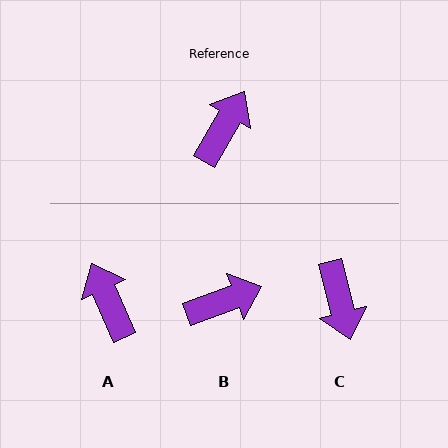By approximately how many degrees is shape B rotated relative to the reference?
Approximately 40 degrees clockwise.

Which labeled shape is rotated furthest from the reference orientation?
C, about 135 degrees away.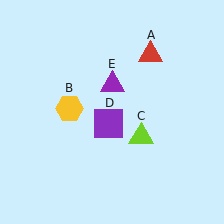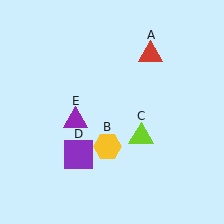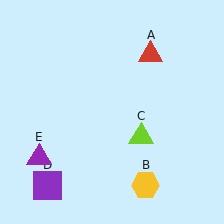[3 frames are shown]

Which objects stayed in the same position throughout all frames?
Red triangle (object A) and lime triangle (object C) remained stationary.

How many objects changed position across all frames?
3 objects changed position: yellow hexagon (object B), purple square (object D), purple triangle (object E).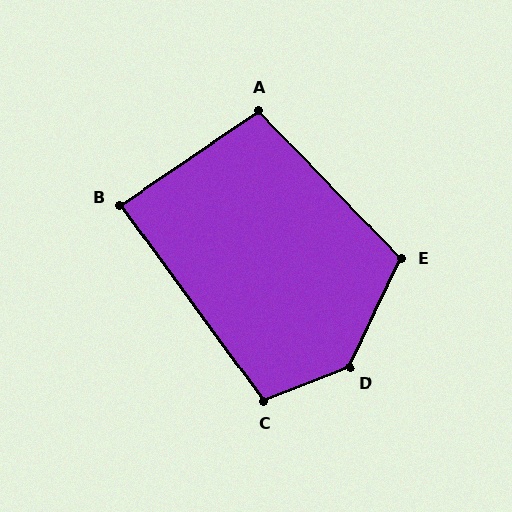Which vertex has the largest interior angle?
D, at approximately 137 degrees.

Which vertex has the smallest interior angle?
B, at approximately 88 degrees.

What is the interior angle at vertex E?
Approximately 111 degrees (obtuse).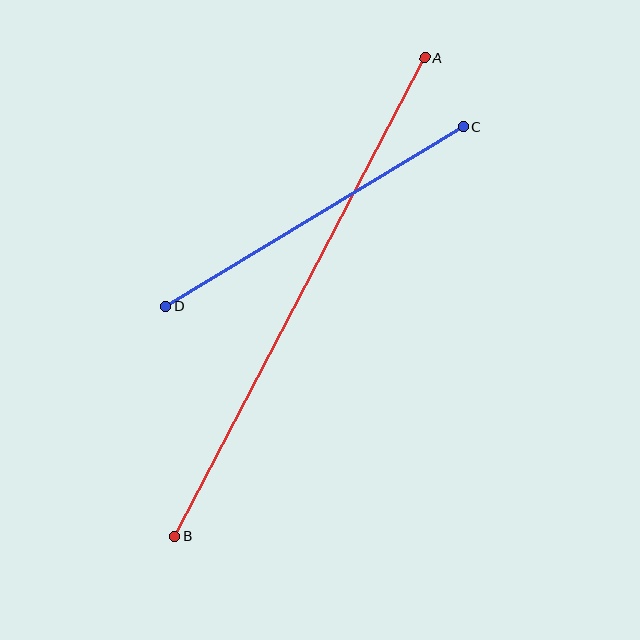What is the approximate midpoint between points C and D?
The midpoint is at approximately (314, 216) pixels.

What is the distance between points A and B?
The distance is approximately 540 pixels.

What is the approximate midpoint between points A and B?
The midpoint is at approximately (299, 297) pixels.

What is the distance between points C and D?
The distance is approximately 348 pixels.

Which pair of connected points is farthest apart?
Points A and B are farthest apart.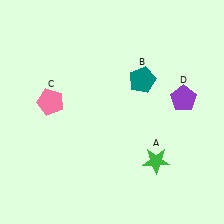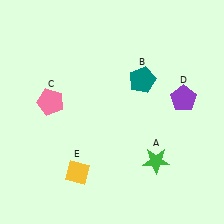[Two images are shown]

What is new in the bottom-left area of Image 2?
A yellow diamond (E) was added in the bottom-left area of Image 2.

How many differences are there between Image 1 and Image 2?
There is 1 difference between the two images.